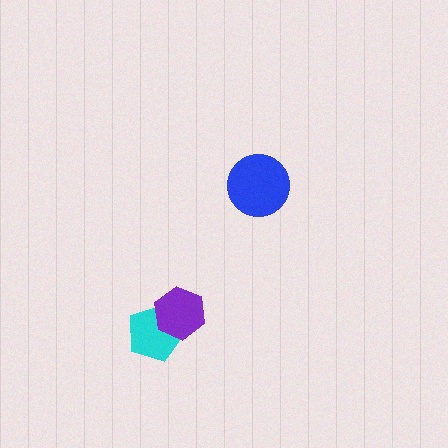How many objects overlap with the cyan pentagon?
1 object overlaps with the cyan pentagon.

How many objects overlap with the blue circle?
0 objects overlap with the blue circle.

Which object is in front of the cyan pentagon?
The purple hexagon is in front of the cyan pentagon.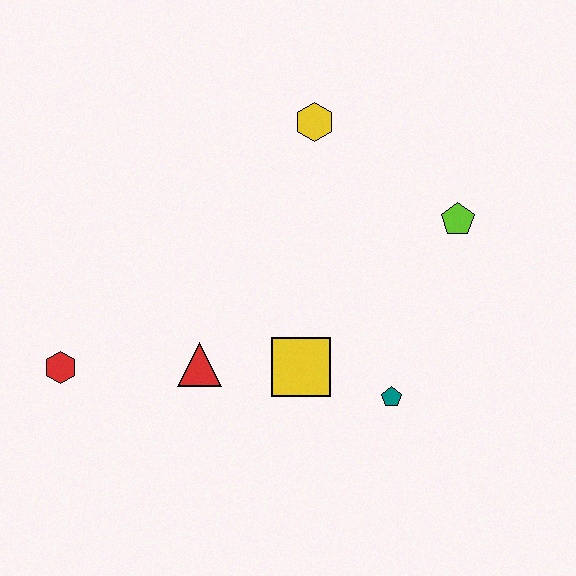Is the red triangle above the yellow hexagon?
No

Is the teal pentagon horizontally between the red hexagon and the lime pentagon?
Yes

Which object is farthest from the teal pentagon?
The red hexagon is farthest from the teal pentagon.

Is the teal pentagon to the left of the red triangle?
No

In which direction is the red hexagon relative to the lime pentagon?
The red hexagon is to the left of the lime pentagon.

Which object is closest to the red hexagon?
The red triangle is closest to the red hexagon.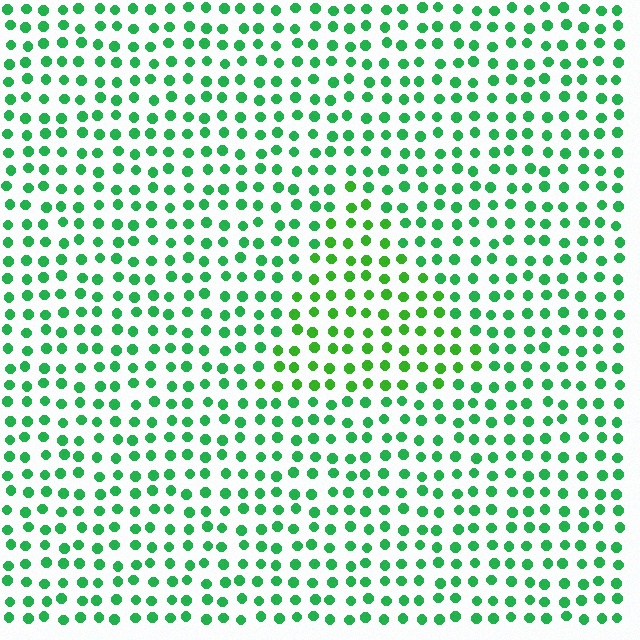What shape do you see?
I see a triangle.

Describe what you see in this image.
The image is filled with small green elements in a uniform arrangement. A triangle-shaped region is visible where the elements are tinted to a slightly different hue, forming a subtle color boundary.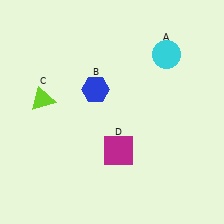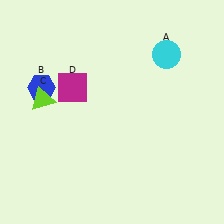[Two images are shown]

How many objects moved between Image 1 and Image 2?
2 objects moved between the two images.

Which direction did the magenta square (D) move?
The magenta square (D) moved up.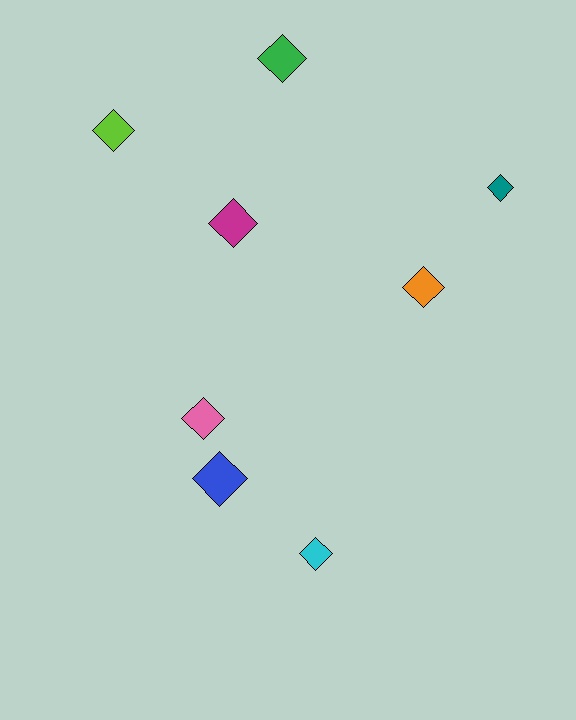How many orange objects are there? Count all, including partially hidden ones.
There is 1 orange object.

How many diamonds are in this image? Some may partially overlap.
There are 8 diamonds.